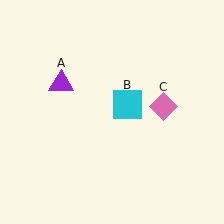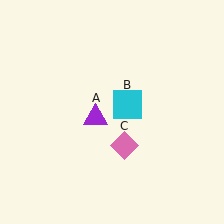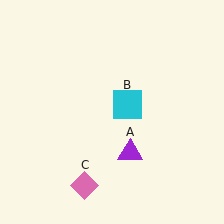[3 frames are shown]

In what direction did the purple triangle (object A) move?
The purple triangle (object A) moved down and to the right.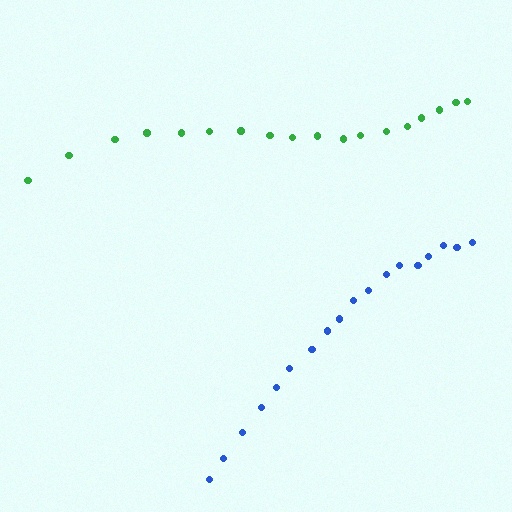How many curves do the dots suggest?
There are 2 distinct paths.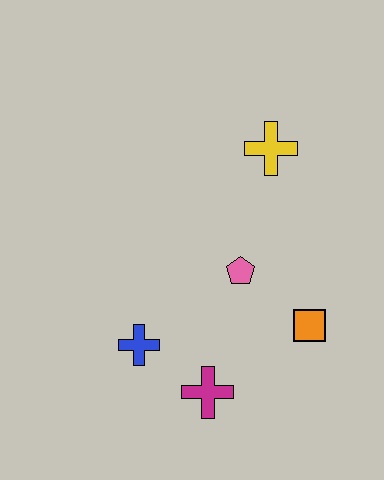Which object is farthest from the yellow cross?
The magenta cross is farthest from the yellow cross.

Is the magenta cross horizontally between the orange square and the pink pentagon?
No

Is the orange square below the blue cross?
No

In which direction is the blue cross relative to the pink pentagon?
The blue cross is to the left of the pink pentagon.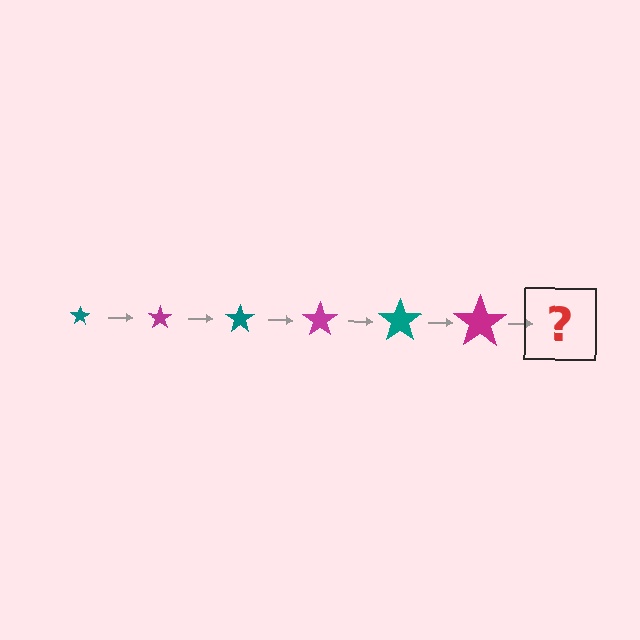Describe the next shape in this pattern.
It should be a teal star, larger than the previous one.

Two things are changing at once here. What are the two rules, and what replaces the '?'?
The two rules are that the star grows larger each step and the color cycles through teal and magenta. The '?' should be a teal star, larger than the previous one.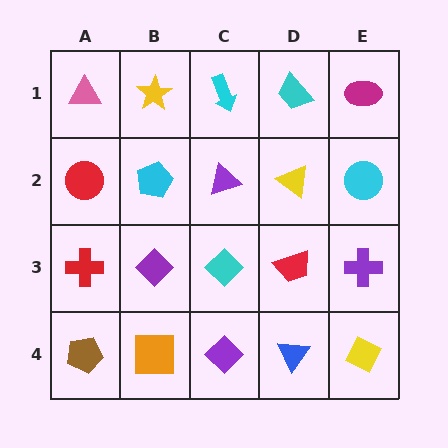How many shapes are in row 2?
5 shapes.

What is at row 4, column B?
An orange square.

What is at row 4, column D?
A blue triangle.